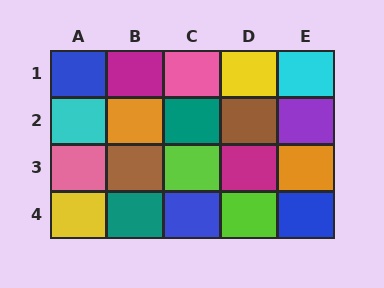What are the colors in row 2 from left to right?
Cyan, orange, teal, brown, purple.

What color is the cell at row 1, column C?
Pink.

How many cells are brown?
2 cells are brown.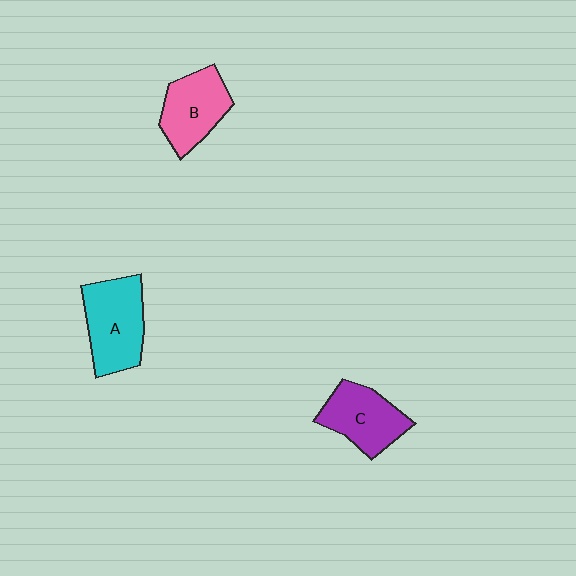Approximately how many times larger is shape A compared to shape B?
Approximately 1.2 times.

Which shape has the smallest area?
Shape B (pink).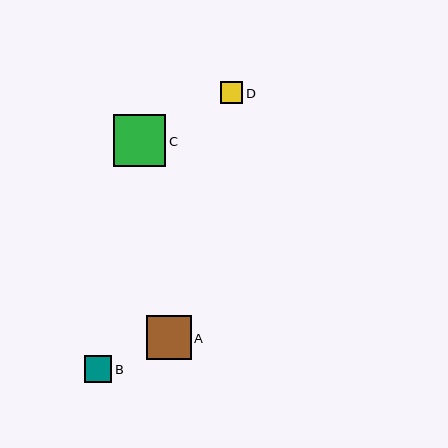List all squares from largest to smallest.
From largest to smallest: C, A, B, D.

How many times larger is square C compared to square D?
Square C is approximately 2.4 times the size of square D.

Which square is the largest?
Square C is the largest with a size of approximately 52 pixels.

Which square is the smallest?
Square D is the smallest with a size of approximately 22 pixels.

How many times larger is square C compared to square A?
Square C is approximately 1.2 times the size of square A.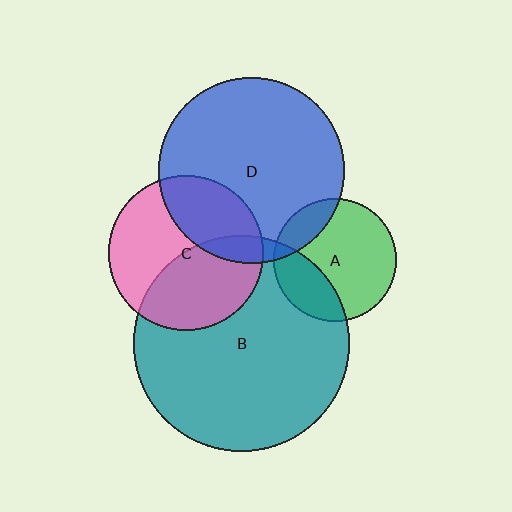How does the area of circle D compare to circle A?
Approximately 2.3 times.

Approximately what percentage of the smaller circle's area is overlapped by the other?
Approximately 15%.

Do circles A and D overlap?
Yes.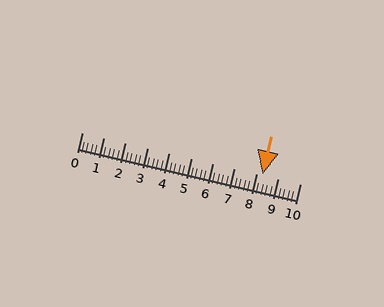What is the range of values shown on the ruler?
The ruler shows values from 0 to 10.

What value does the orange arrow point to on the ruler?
The orange arrow points to approximately 8.3.